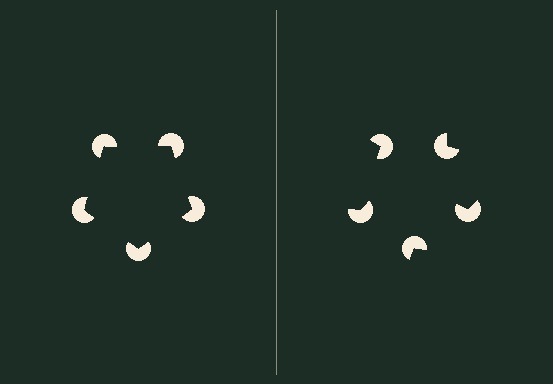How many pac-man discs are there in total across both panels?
10 — 5 on each side.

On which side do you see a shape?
An illusory pentagon appears on the left side. On the right side the wedge cuts are rotated, so no coherent shape forms.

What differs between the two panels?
The pac-man discs are positioned identically on both sides; only the wedge orientations differ. On the left they align to a pentagon; on the right they are misaligned.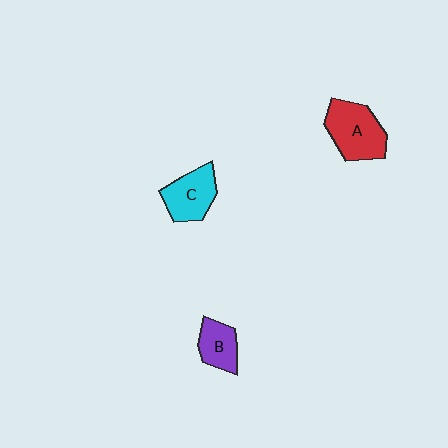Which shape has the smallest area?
Shape B (purple).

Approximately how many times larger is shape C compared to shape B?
Approximately 1.3 times.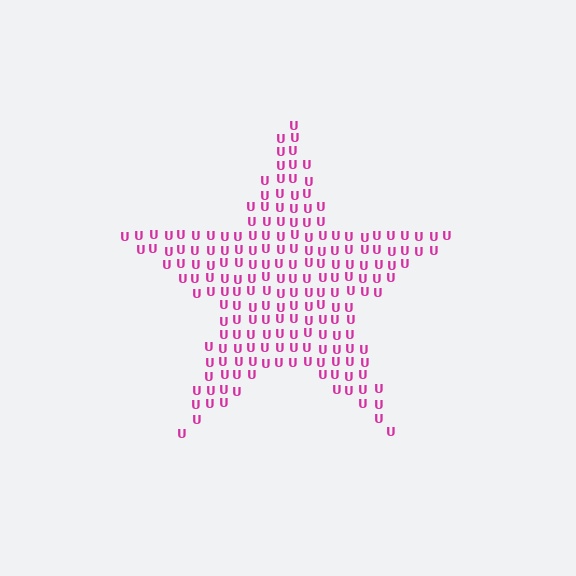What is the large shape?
The large shape is a star.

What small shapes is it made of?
It is made of small letter U's.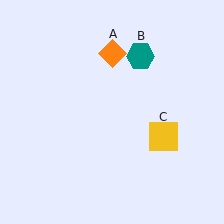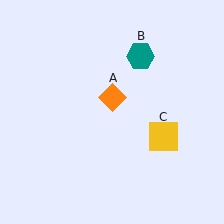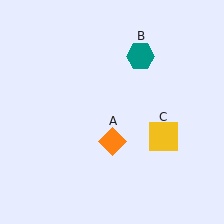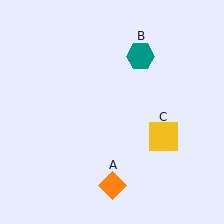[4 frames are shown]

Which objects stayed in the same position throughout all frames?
Teal hexagon (object B) and yellow square (object C) remained stationary.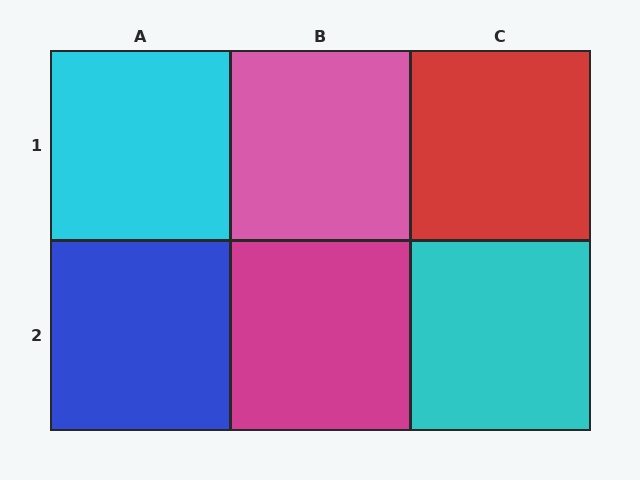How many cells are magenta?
1 cell is magenta.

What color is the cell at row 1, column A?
Cyan.